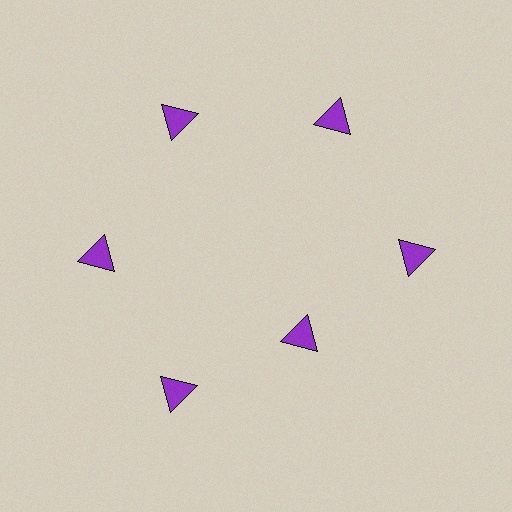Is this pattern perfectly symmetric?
No. The 6 purple triangles are arranged in a ring, but one element near the 5 o'clock position is pulled inward toward the center, breaking the 6-fold rotational symmetry.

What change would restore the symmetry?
The symmetry would be restored by moving it outward, back onto the ring so that all 6 triangles sit at equal angles and equal distance from the center.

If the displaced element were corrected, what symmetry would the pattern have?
It would have 6-fold rotational symmetry — the pattern would map onto itself every 60 degrees.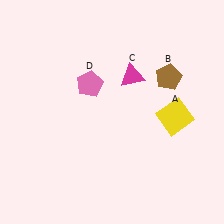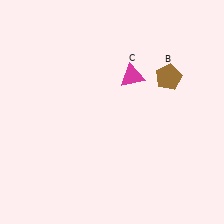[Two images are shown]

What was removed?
The yellow square (A), the pink pentagon (D) were removed in Image 2.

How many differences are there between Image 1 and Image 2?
There are 2 differences between the two images.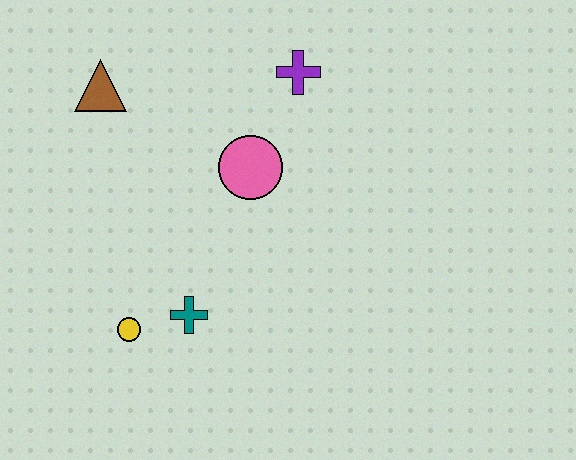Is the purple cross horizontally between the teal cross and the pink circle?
No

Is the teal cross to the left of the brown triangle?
No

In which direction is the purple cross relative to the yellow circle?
The purple cross is above the yellow circle.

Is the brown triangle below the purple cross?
Yes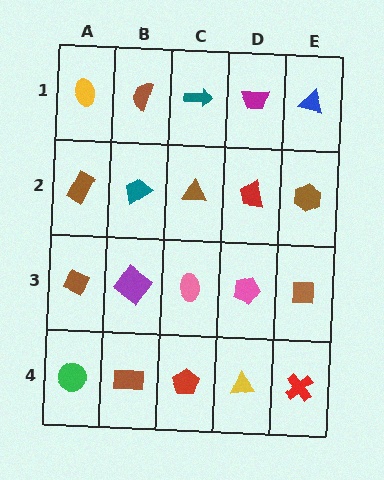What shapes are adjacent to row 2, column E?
A blue triangle (row 1, column E), a brown square (row 3, column E), a red trapezoid (row 2, column D).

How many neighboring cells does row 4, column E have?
2.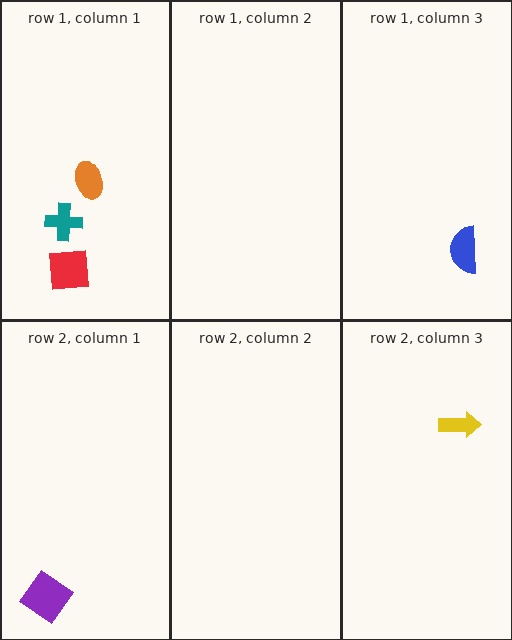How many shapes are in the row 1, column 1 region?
3.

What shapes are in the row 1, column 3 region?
The blue semicircle.